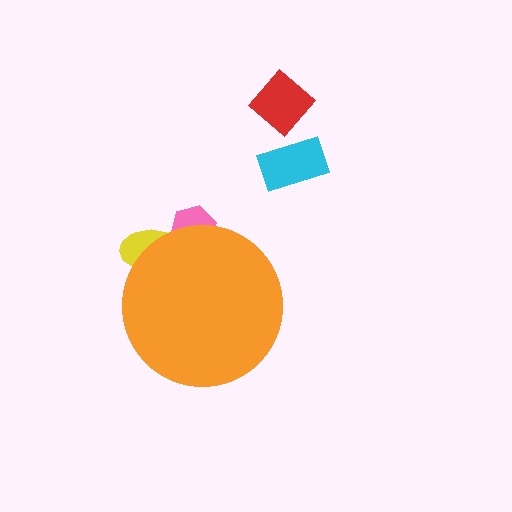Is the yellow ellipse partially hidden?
Yes, the yellow ellipse is partially hidden behind the orange circle.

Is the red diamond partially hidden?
No, the red diamond is fully visible.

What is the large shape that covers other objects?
An orange circle.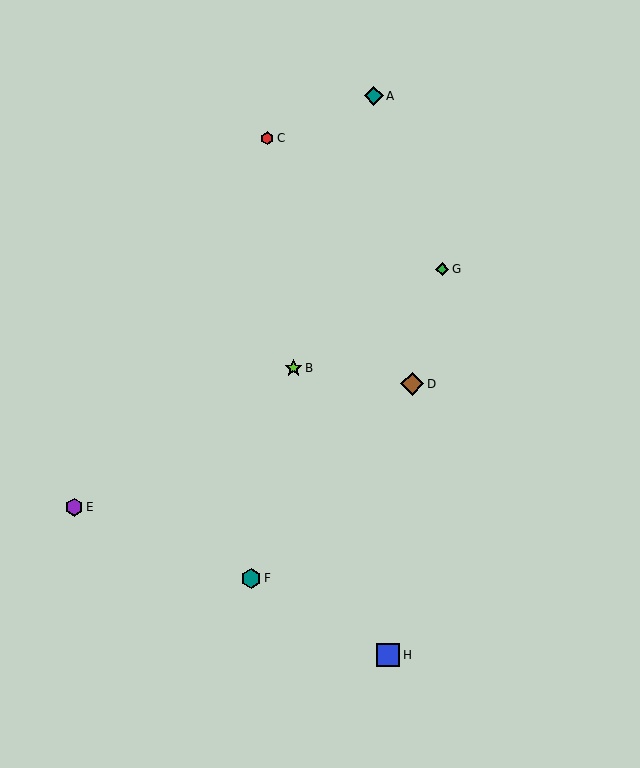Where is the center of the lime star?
The center of the lime star is at (294, 368).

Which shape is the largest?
The brown diamond (labeled D) is the largest.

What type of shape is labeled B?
Shape B is a lime star.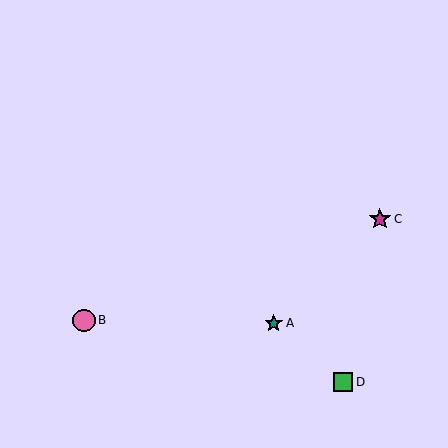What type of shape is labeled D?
Shape D is a green square.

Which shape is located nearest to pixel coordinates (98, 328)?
The pink circle (labeled B) at (84, 320) is nearest to that location.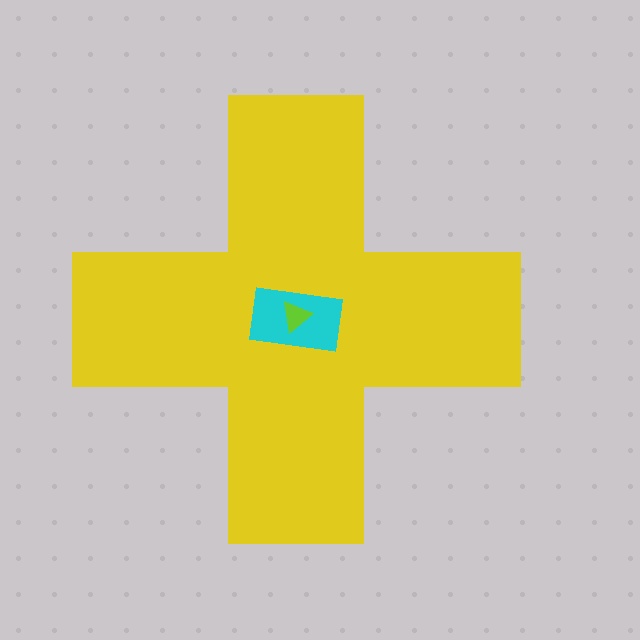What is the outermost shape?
The yellow cross.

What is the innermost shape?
The lime triangle.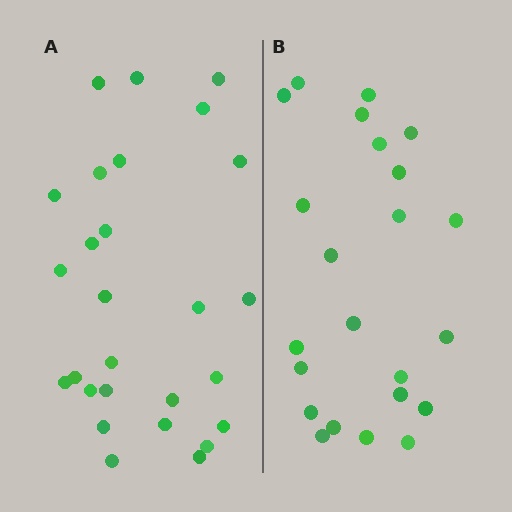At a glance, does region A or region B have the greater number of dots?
Region A (the left region) has more dots.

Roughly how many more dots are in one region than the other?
Region A has about 4 more dots than region B.